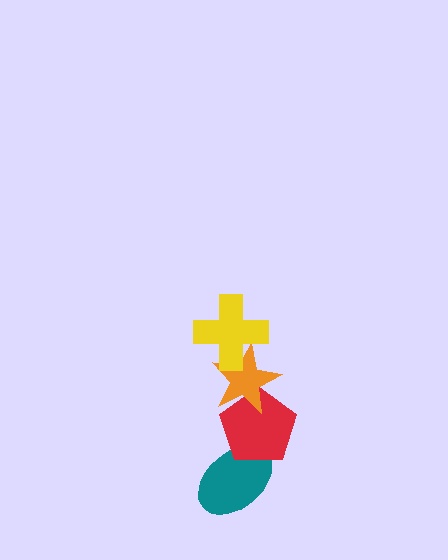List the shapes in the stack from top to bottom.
From top to bottom: the yellow cross, the orange star, the red pentagon, the teal ellipse.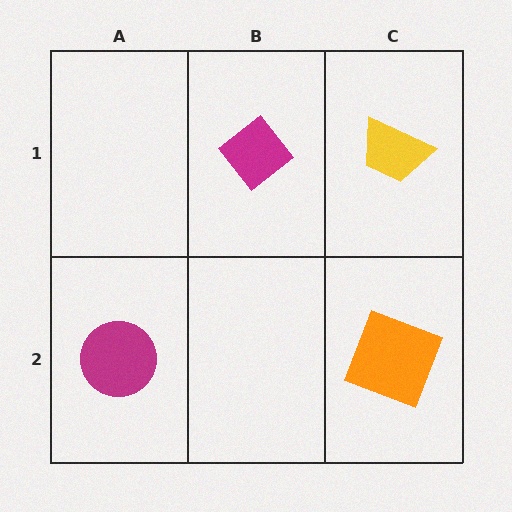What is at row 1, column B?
A magenta diamond.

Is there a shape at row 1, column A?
No, that cell is empty.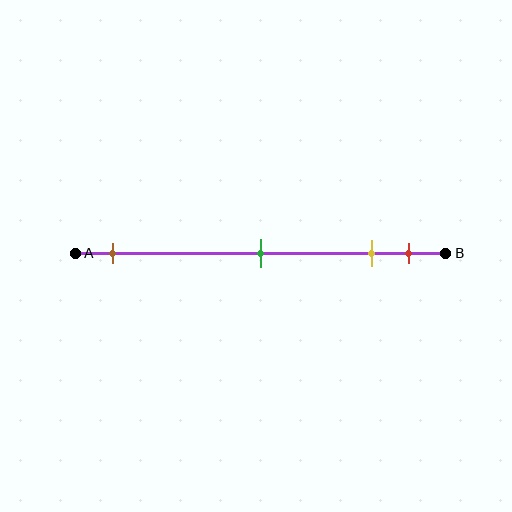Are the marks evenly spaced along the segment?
No, the marks are not evenly spaced.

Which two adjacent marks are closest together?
The yellow and red marks are the closest adjacent pair.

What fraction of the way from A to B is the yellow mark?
The yellow mark is approximately 80% (0.8) of the way from A to B.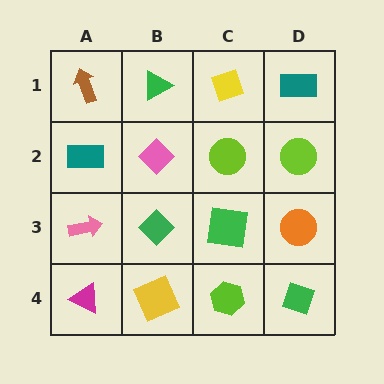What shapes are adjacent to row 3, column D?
A lime circle (row 2, column D), a green diamond (row 4, column D), a green square (row 3, column C).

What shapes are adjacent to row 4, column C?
A green square (row 3, column C), a yellow square (row 4, column B), a green diamond (row 4, column D).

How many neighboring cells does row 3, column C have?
4.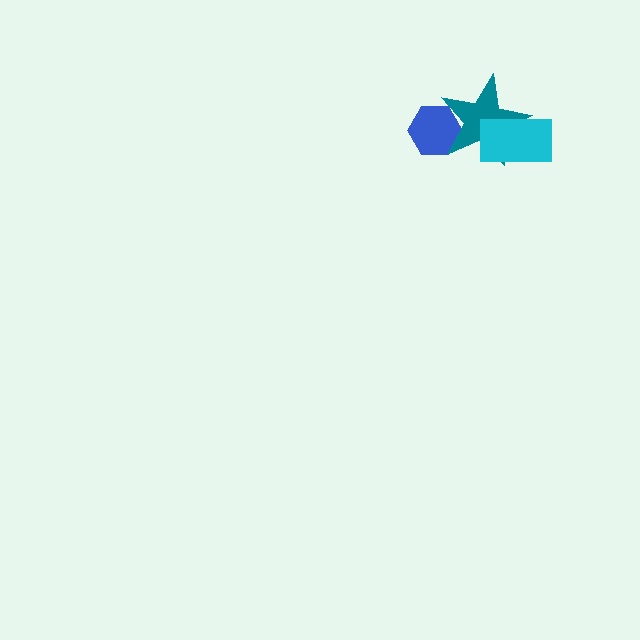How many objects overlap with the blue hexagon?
1 object overlaps with the blue hexagon.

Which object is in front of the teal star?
The cyan rectangle is in front of the teal star.